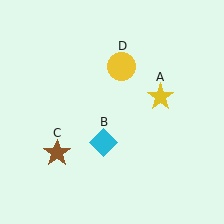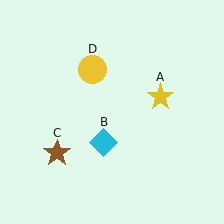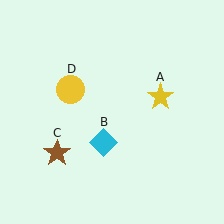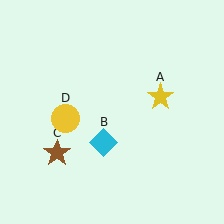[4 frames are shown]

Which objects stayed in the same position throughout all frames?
Yellow star (object A) and cyan diamond (object B) and brown star (object C) remained stationary.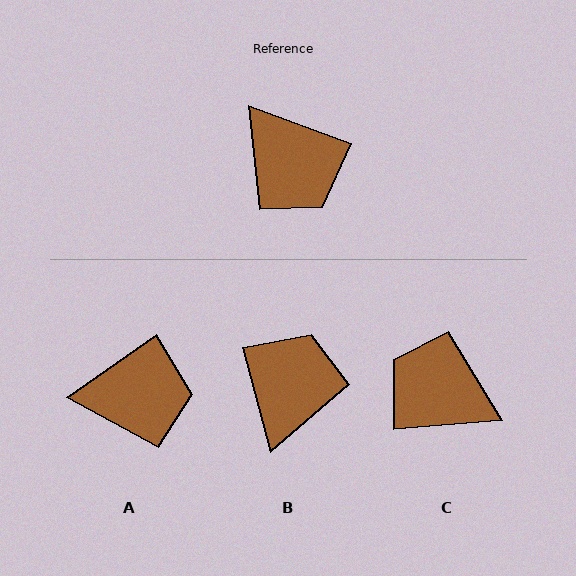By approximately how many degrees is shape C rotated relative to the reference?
Approximately 155 degrees clockwise.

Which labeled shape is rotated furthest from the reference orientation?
C, about 155 degrees away.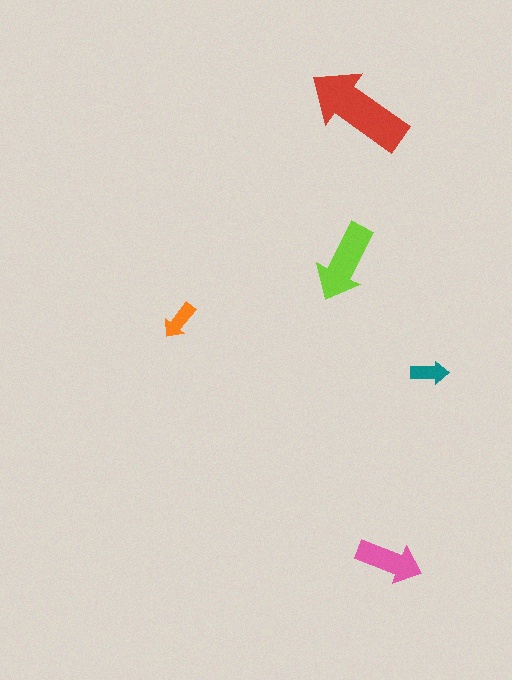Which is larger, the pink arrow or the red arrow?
The red one.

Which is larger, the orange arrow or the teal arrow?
The orange one.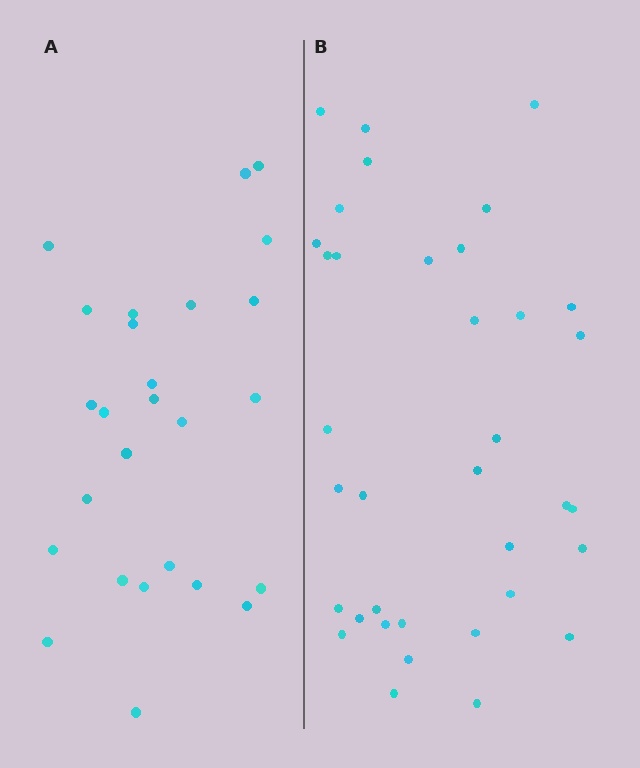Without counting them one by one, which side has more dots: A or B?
Region B (the right region) has more dots.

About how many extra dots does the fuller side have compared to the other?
Region B has roughly 10 or so more dots than region A.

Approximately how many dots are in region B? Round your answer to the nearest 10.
About 40 dots. (The exact count is 36, which rounds to 40.)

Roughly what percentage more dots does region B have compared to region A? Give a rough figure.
About 40% more.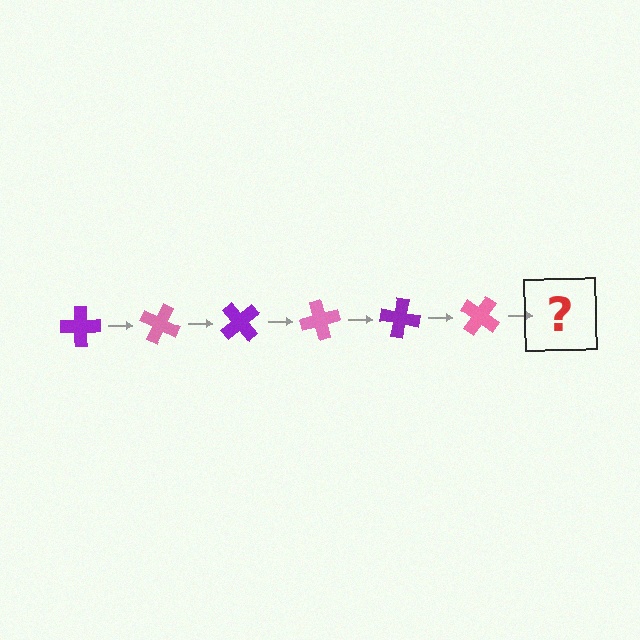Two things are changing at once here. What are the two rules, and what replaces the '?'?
The two rules are that it rotates 25 degrees each step and the color cycles through purple and pink. The '?' should be a purple cross, rotated 150 degrees from the start.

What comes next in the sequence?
The next element should be a purple cross, rotated 150 degrees from the start.